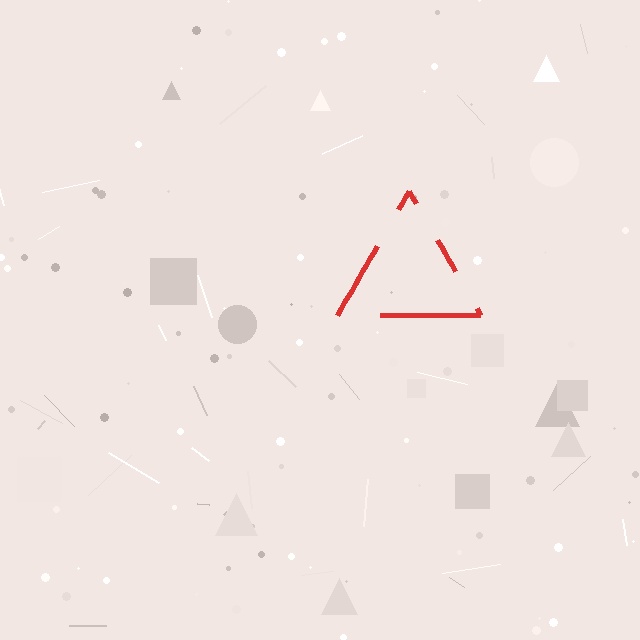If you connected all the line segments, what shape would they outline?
They would outline a triangle.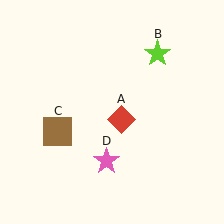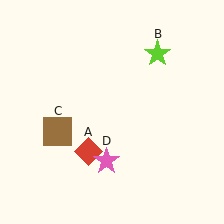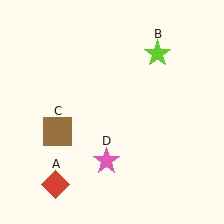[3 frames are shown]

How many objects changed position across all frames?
1 object changed position: red diamond (object A).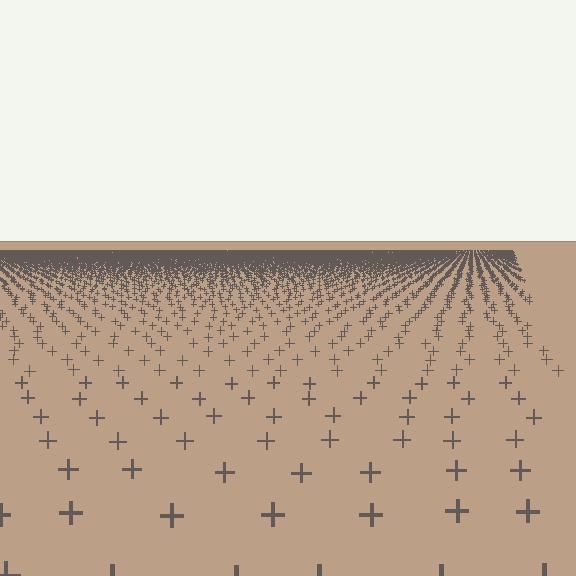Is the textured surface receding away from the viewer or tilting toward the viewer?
The surface is receding away from the viewer. Texture elements get smaller and denser toward the top.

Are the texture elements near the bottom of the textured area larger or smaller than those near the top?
Larger. Near the bottom, elements are closer to the viewer and appear at a bigger on-screen size.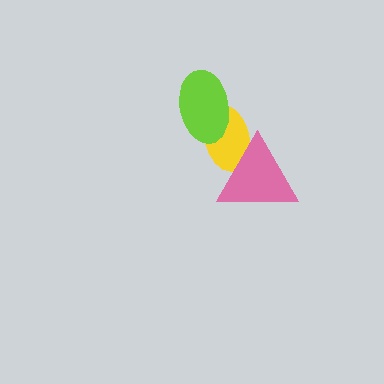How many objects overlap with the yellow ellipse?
2 objects overlap with the yellow ellipse.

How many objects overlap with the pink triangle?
1 object overlaps with the pink triangle.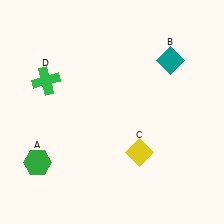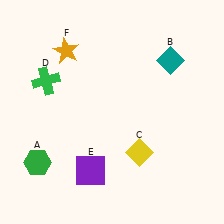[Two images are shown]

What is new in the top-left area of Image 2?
An orange star (F) was added in the top-left area of Image 2.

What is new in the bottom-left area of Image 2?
A purple square (E) was added in the bottom-left area of Image 2.